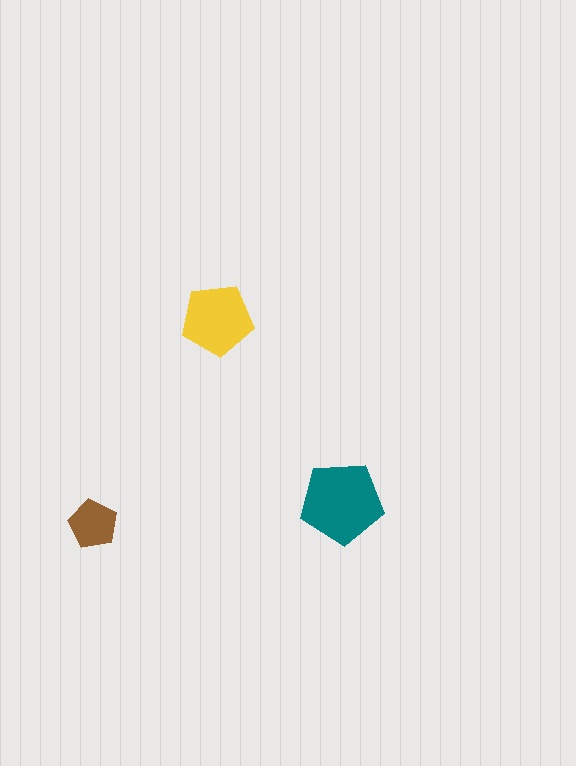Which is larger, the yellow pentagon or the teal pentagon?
The teal one.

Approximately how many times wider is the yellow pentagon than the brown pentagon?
About 1.5 times wider.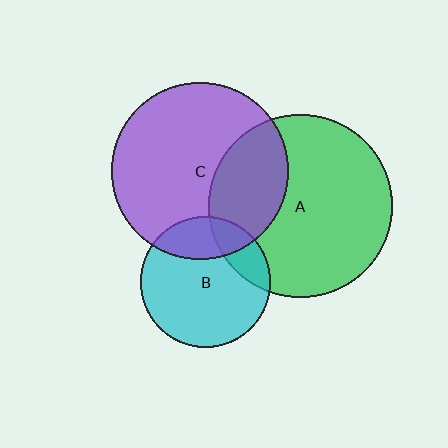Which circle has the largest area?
Circle A (green).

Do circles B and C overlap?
Yes.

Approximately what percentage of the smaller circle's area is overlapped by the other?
Approximately 20%.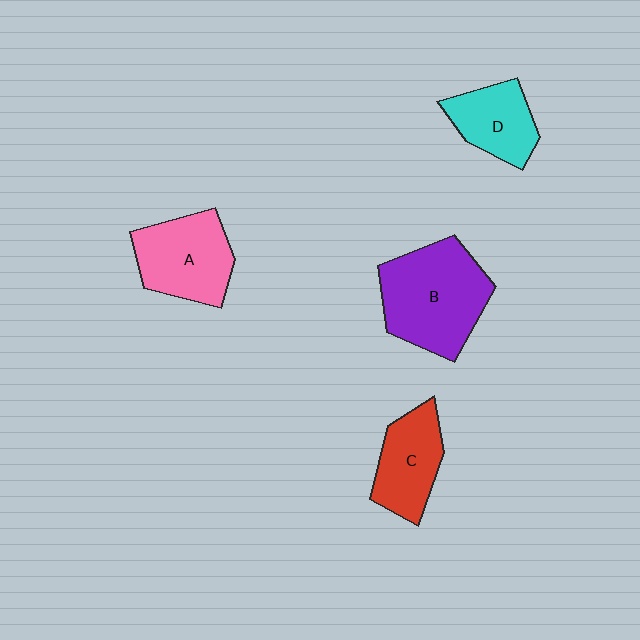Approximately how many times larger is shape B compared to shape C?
Approximately 1.6 times.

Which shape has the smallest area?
Shape D (cyan).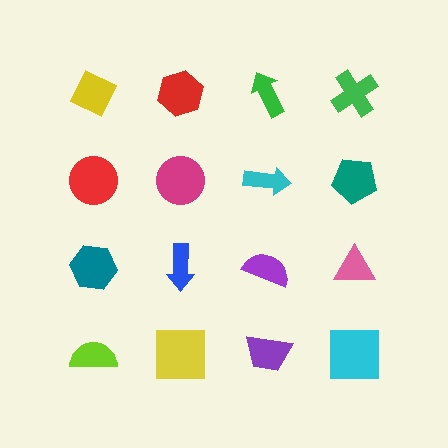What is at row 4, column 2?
A yellow square.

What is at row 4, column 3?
A purple trapezoid.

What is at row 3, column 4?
A pink triangle.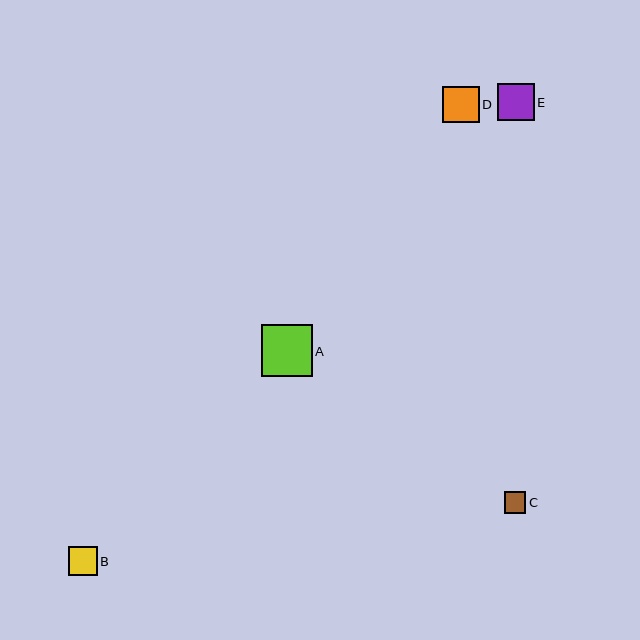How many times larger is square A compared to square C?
Square A is approximately 2.3 times the size of square C.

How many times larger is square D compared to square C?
Square D is approximately 1.7 times the size of square C.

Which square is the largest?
Square A is the largest with a size of approximately 51 pixels.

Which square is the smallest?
Square C is the smallest with a size of approximately 22 pixels.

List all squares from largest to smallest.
From largest to smallest: A, E, D, B, C.